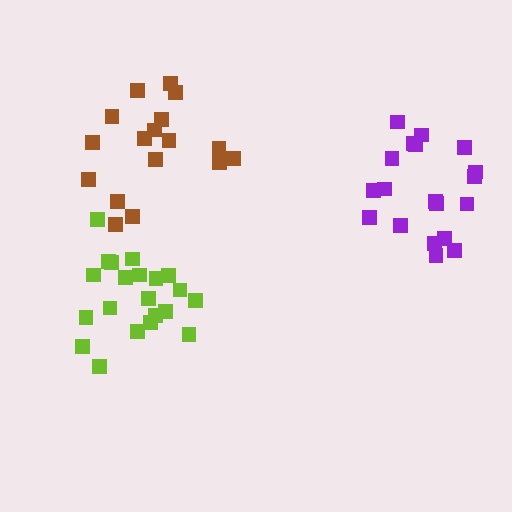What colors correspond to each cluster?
The clusters are colored: purple, lime, brown.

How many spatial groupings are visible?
There are 3 spatial groupings.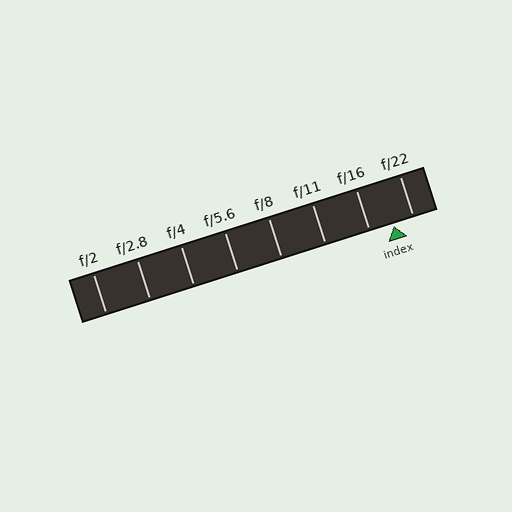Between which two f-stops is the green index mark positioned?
The index mark is between f/16 and f/22.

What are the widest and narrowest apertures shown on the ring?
The widest aperture shown is f/2 and the narrowest is f/22.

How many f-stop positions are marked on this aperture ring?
There are 8 f-stop positions marked.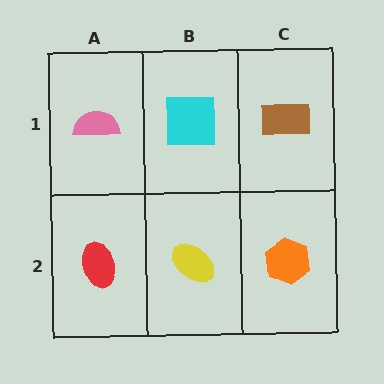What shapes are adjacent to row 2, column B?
A cyan square (row 1, column B), a red ellipse (row 2, column A), an orange hexagon (row 2, column C).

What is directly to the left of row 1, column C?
A cyan square.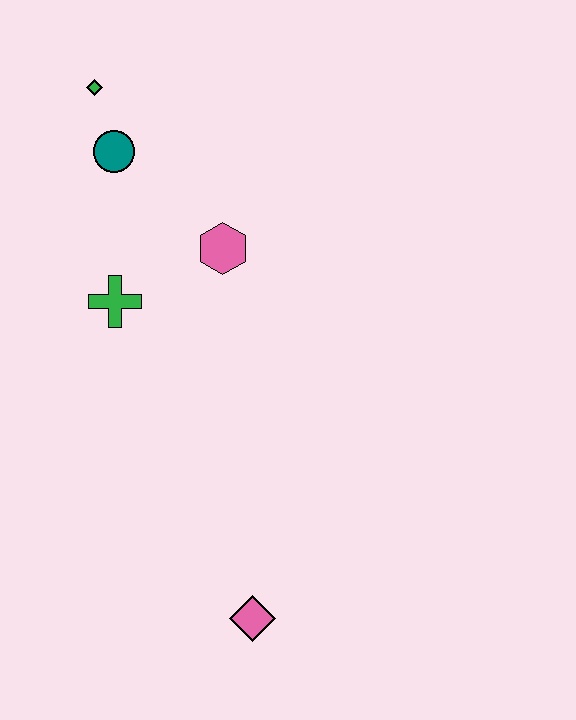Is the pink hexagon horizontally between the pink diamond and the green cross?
Yes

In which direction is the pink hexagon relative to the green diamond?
The pink hexagon is below the green diamond.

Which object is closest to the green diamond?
The teal circle is closest to the green diamond.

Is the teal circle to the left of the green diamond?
No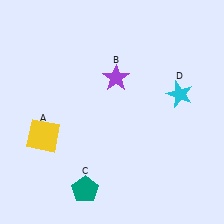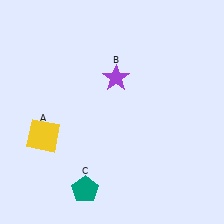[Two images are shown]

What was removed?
The cyan star (D) was removed in Image 2.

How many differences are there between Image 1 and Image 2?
There is 1 difference between the two images.